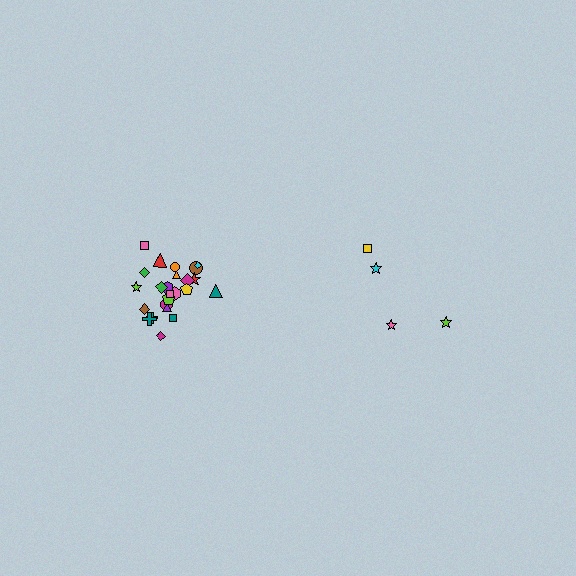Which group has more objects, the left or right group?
The left group.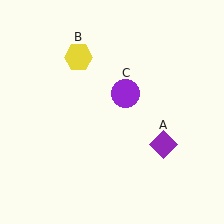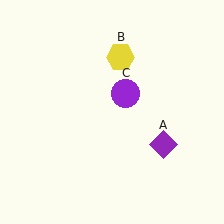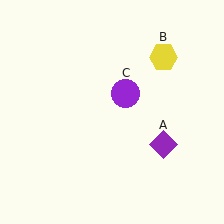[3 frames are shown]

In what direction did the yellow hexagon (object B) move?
The yellow hexagon (object B) moved right.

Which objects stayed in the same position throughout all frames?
Purple diamond (object A) and purple circle (object C) remained stationary.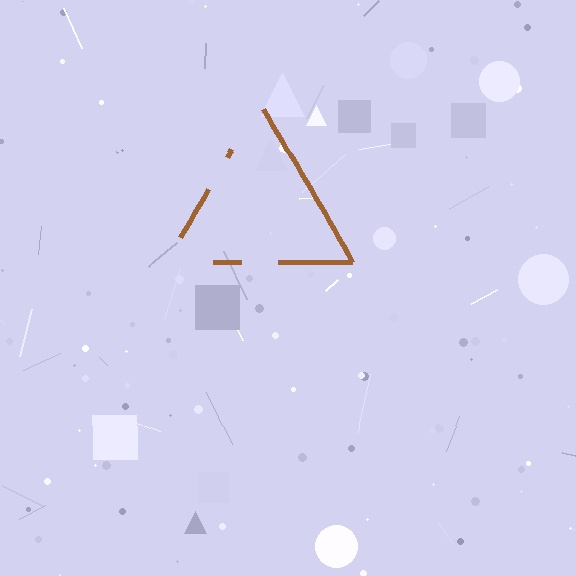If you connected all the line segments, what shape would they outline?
They would outline a triangle.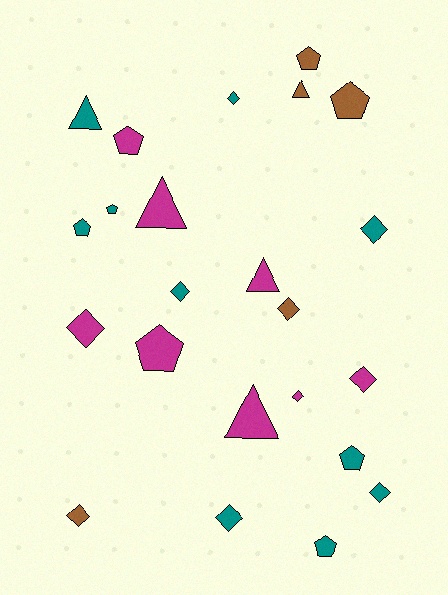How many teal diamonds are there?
There are 5 teal diamonds.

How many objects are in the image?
There are 23 objects.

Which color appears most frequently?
Teal, with 10 objects.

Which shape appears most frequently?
Diamond, with 10 objects.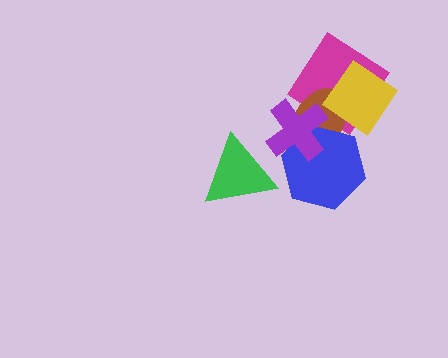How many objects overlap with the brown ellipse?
4 objects overlap with the brown ellipse.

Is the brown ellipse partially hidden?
Yes, it is partially covered by another shape.